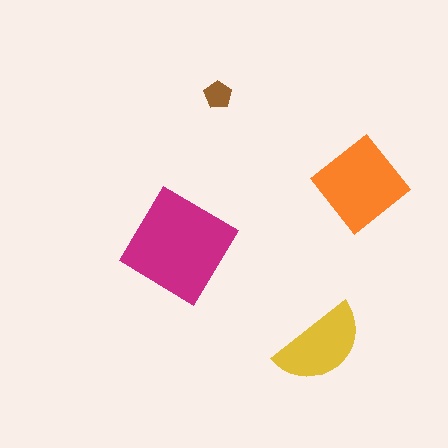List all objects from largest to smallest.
The magenta diamond, the orange diamond, the yellow semicircle, the brown pentagon.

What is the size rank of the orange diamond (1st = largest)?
2nd.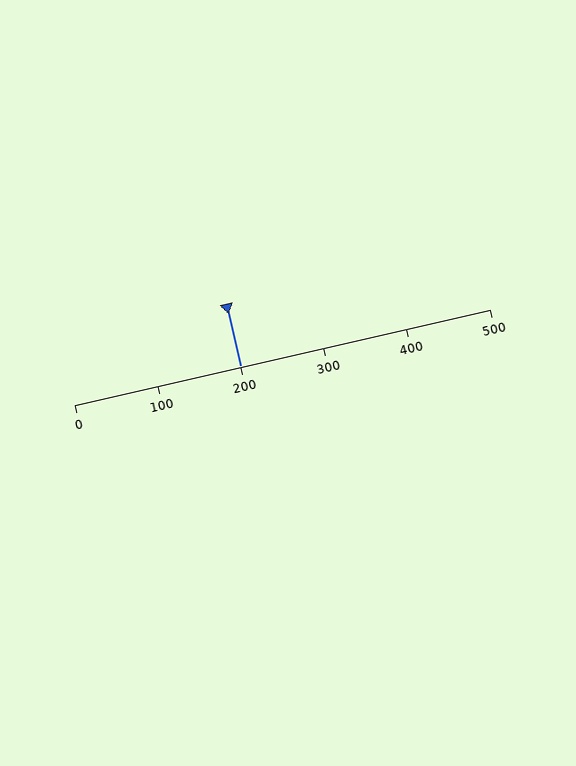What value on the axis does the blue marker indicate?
The marker indicates approximately 200.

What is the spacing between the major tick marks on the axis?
The major ticks are spaced 100 apart.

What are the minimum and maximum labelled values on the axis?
The axis runs from 0 to 500.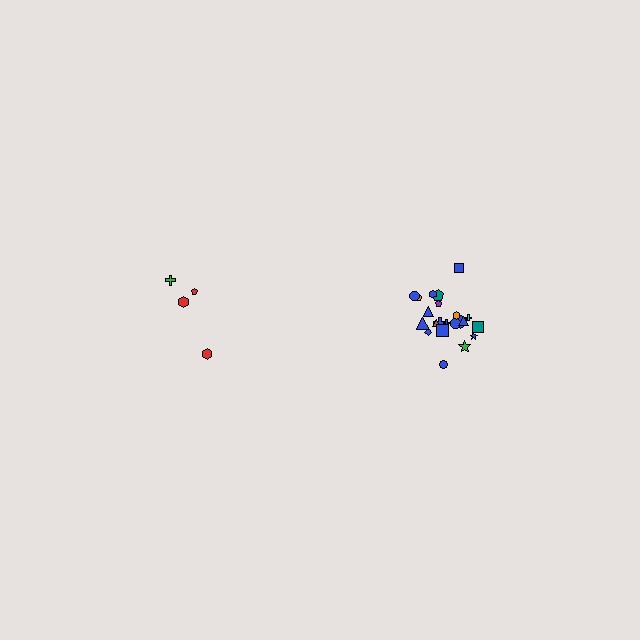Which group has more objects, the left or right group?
The right group.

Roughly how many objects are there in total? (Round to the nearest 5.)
Roughly 25 objects in total.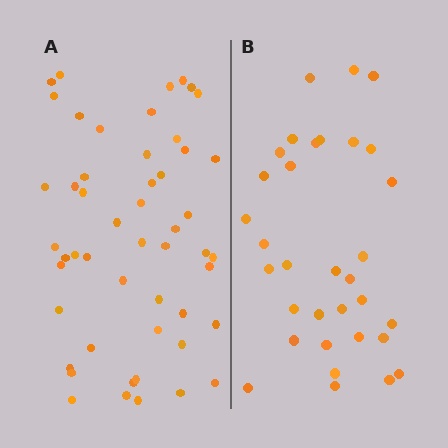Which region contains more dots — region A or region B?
Region A (the left region) has more dots.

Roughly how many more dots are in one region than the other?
Region A has approximately 20 more dots than region B.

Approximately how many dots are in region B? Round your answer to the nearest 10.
About 30 dots. (The exact count is 33, which rounds to 30.)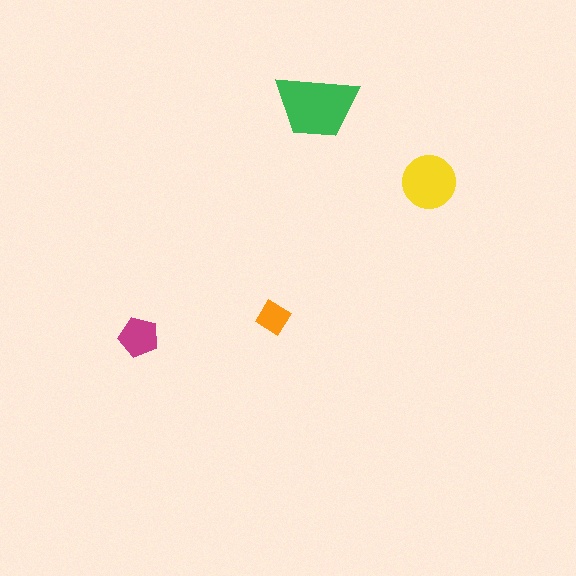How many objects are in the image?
There are 4 objects in the image.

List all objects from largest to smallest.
The green trapezoid, the yellow circle, the magenta pentagon, the orange diamond.